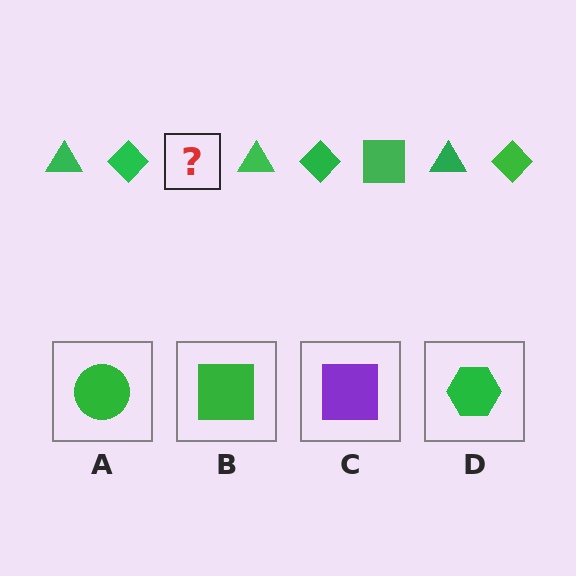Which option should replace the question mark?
Option B.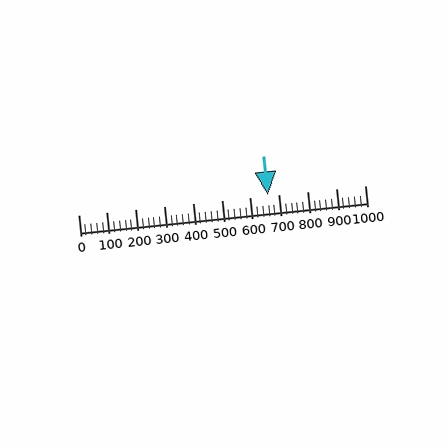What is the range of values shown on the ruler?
The ruler shows values from 0 to 1000.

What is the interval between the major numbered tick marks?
The major tick marks are spaced 100 units apart.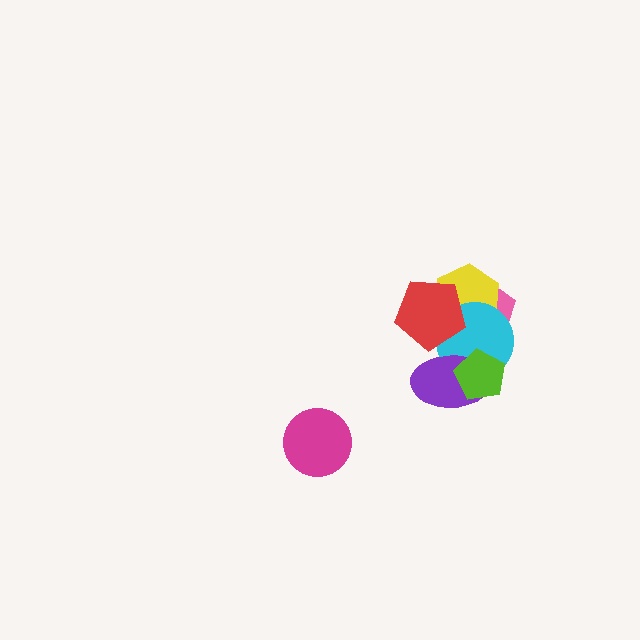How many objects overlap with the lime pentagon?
3 objects overlap with the lime pentagon.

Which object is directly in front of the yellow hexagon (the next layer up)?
The cyan circle is directly in front of the yellow hexagon.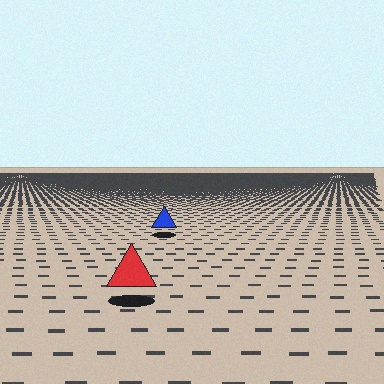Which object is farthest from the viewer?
The blue triangle is farthest from the viewer. It appears smaller and the ground texture around it is denser.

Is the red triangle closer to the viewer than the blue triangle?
Yes. The red triangle is closer — you can tell from the texture gradient: the ground texture is coarser near it.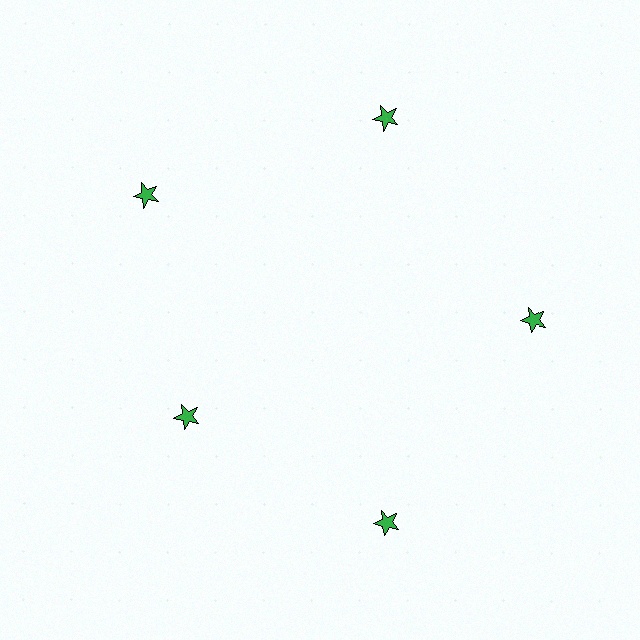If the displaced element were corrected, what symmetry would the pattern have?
It would have 5-fold rotational symmetry — the pattern would map onto itself every 72 degrees.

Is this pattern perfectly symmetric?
No. The 5 green stars are arranged in a ring, but one element near the 8 o'clock position is pulled inward toward the center, breaking the 5-fold rotational symmetry.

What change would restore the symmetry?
The symmetry would be restored by moving it outward, back onto the ring so that all 5 stars sit at equal angles and equal distance from the center.